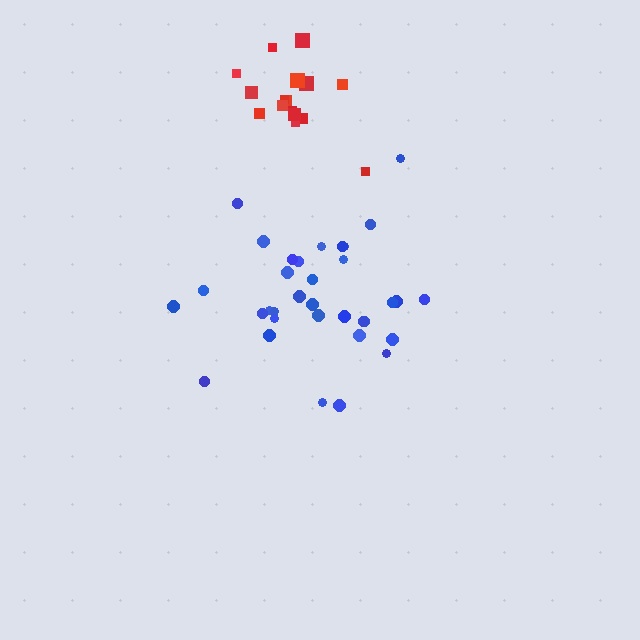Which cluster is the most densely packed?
Red.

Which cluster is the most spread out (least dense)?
Blue.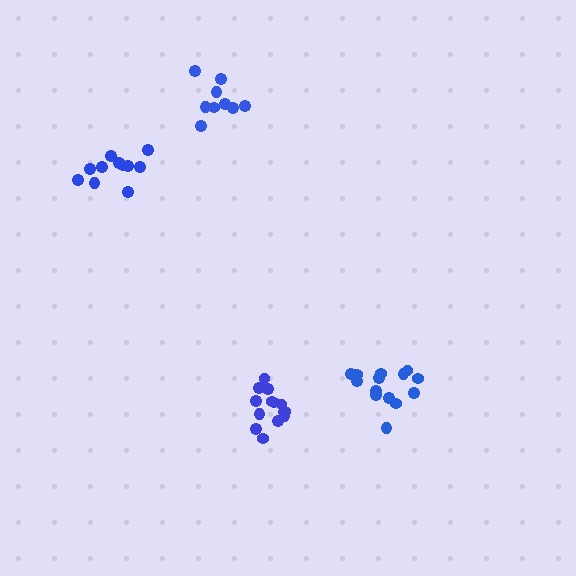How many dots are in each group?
Group 1: 14 dots, Group 2: 14 dots, Group 3: 9 dots, Group 4: 11 dots (48 total).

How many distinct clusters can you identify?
There are 4 distinct clusters.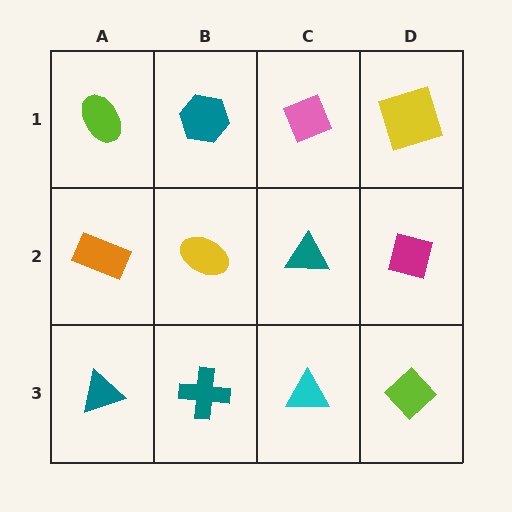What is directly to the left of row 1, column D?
A pink diamond.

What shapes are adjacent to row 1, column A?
An orange rectangle (row 2, column A), a teal hexagon (row 1, column B).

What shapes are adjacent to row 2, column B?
A teal hexagon (row 1, column B), a teal cross (row 3, column B), an orange rectangle (row 2, column A), a teal triangle (row 2, column C).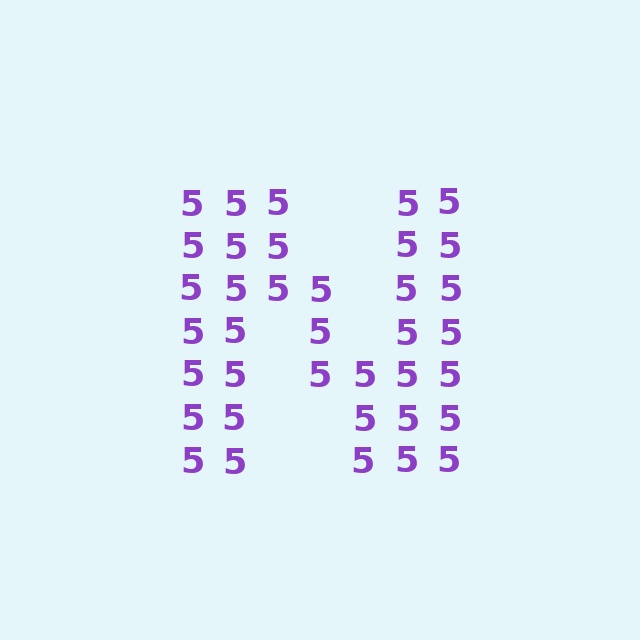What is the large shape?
The large shape is the letter N.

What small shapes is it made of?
It is made of small digit 5's.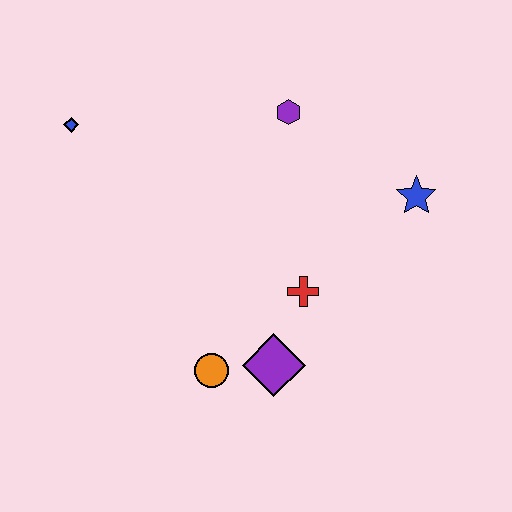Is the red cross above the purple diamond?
Yes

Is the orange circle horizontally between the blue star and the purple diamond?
No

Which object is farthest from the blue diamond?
The blue star is farthest from the blue diamond.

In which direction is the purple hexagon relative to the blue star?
The purple hexagon is to the left of the blue star.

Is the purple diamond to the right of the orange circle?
Yes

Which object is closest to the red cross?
The purple diamond is closest to the red cross.